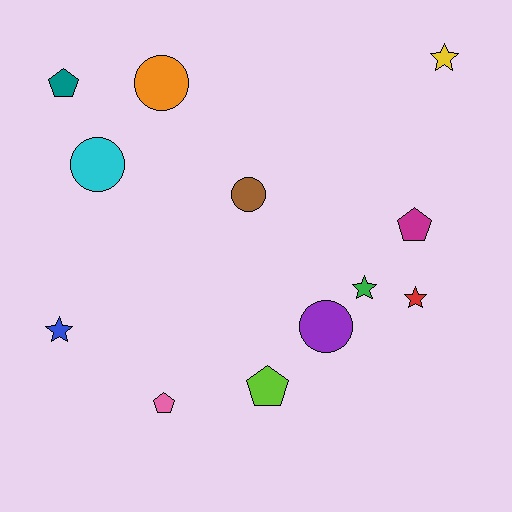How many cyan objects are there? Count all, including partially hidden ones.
There is 1 cyan object.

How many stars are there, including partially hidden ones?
There are 4 stars.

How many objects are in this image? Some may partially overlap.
There are 12 objects.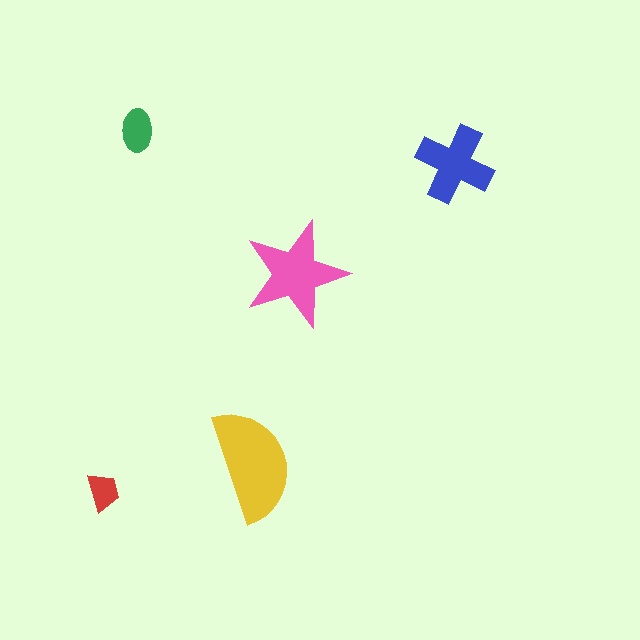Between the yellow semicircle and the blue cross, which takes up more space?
The yellow semicircle.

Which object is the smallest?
The red trapezoid.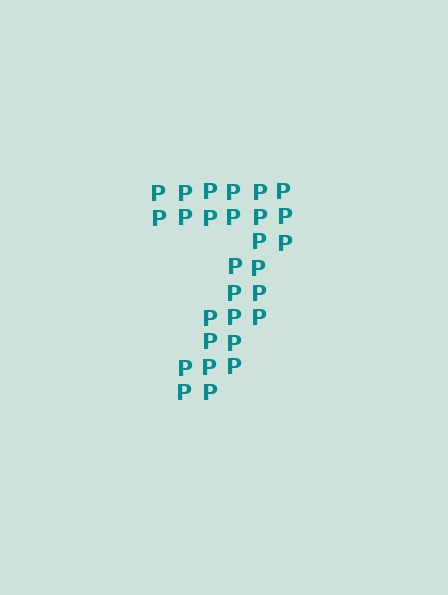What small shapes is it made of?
It is made of small letter P's.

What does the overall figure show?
The overall figure shows the digit 7.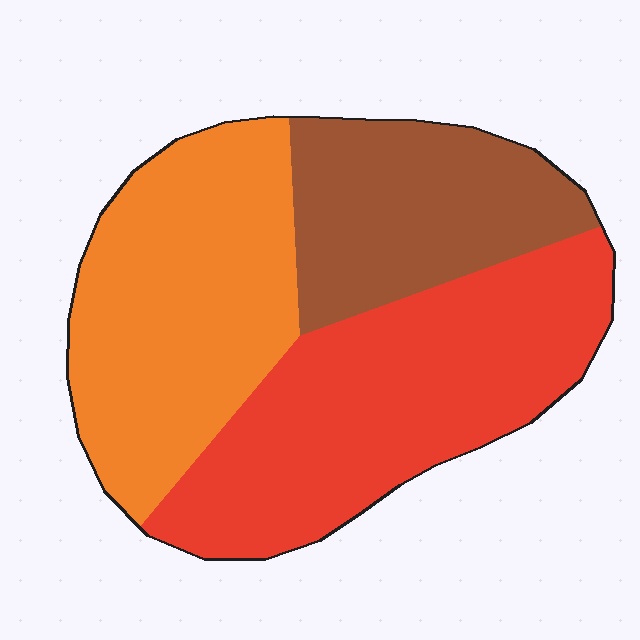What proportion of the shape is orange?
Orange takes up between a quarter and a half of the shape.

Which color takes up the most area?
Red, at roughly 40%.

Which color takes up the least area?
Brown, at roughly 25%.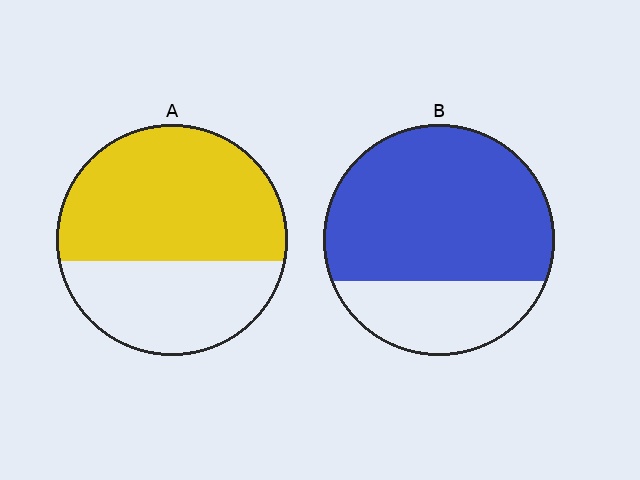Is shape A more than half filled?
Yes.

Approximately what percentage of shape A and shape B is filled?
A is approximately 60% and B is approximately 70%.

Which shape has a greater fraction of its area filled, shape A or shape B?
Shape B.